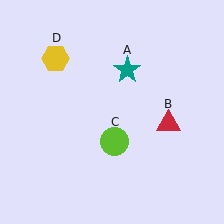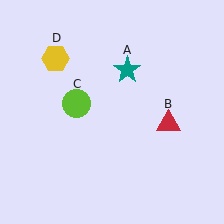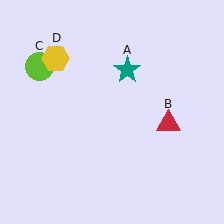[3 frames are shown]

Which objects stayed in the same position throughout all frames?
Teal star (object A) and red triangle (object B) and yellow hexagon (object D) remained stationary.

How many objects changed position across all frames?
1 object changed position: lime circle (object C).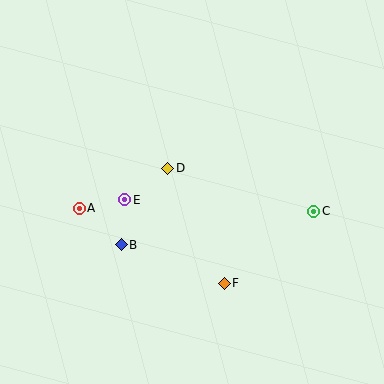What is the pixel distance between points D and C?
The distance between D and C is 152 pixels.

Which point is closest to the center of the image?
Point D at (168, 168) is closest to the center.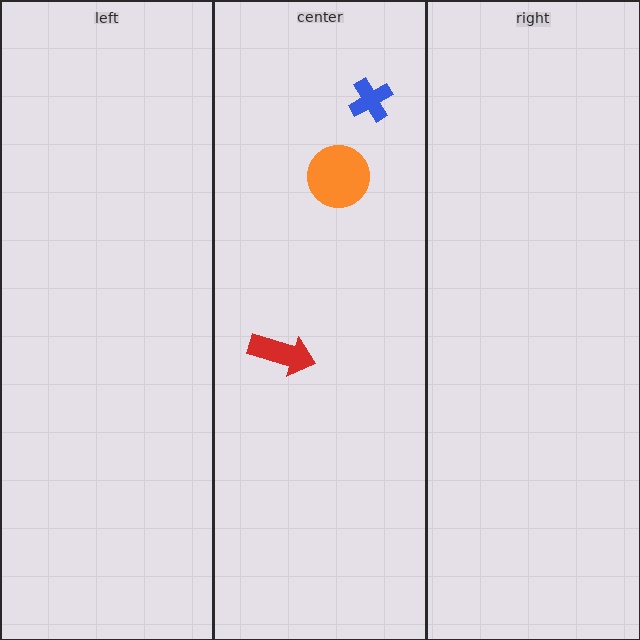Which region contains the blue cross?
The center region.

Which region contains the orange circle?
The center region.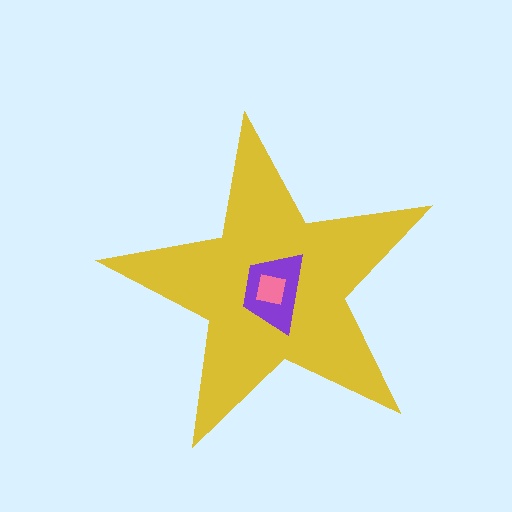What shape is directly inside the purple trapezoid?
The pink square.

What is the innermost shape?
The pink square.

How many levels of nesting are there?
3.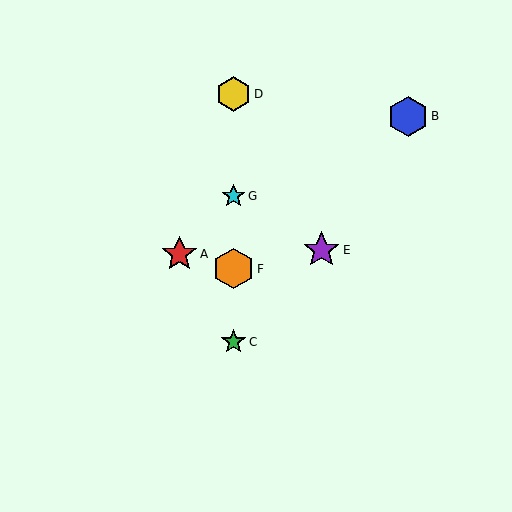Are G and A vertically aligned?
No, G is at x≈233 and A is at x≈179.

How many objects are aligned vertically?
4 objects (C, D, F, G) are aligned vertically.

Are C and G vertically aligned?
Yes, both are at x≈233.